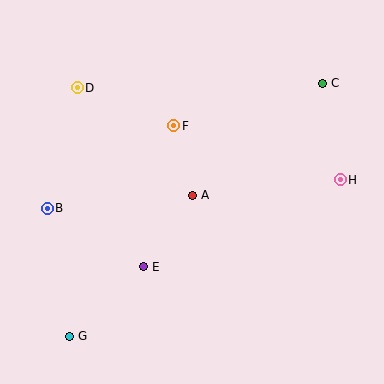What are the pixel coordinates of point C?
Point C is at (323, 83).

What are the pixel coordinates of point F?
Point F is at (174, 126).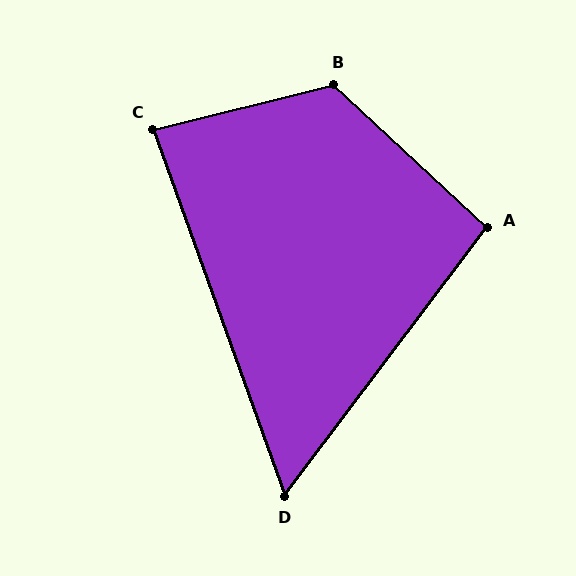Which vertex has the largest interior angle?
B, at approximately 123 degrees.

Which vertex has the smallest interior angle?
D, at approximately 57 degrees.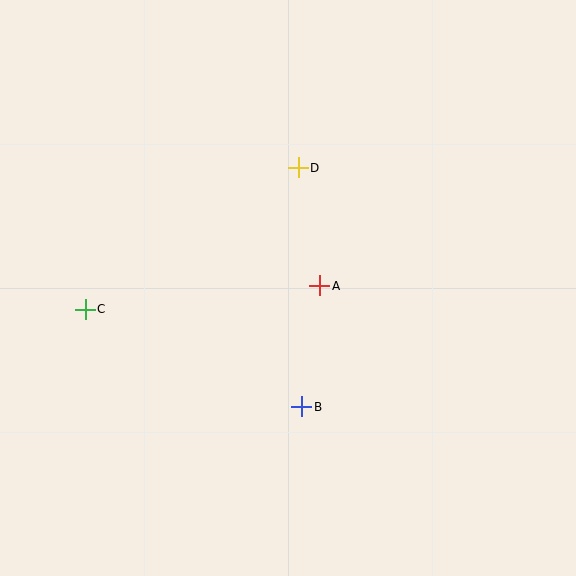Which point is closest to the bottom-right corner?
Point B is closest to the bottom-right corner.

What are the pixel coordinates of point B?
Point B is at (302, 407).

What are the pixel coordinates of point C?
Point C is at (85, 309).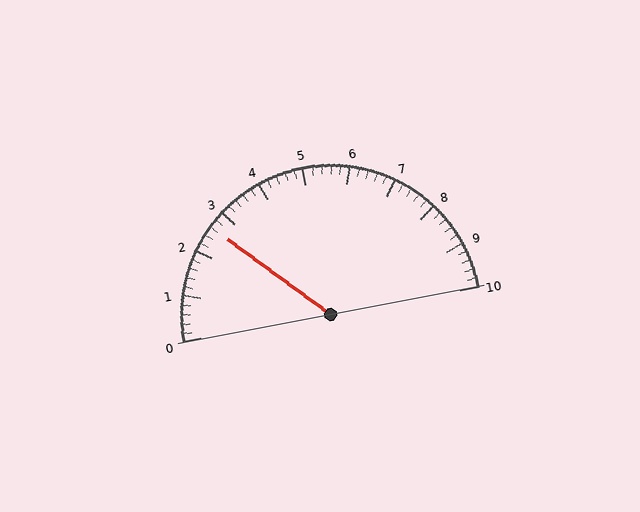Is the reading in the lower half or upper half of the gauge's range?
The reading is in the lower half of the range (0 to 10).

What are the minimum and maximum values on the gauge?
The gauge ranges from 0 to 10.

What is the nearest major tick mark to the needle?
The nearest major tick mark is 3.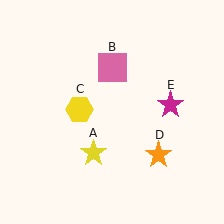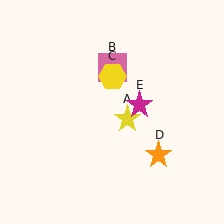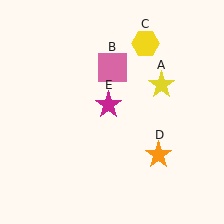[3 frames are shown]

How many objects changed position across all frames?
3 objects changed position: yellow star (object A), yellow hexagon (object C), magenta star (object E).